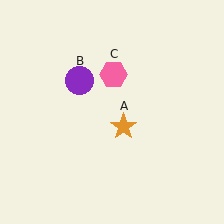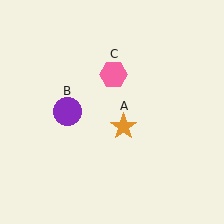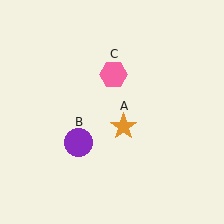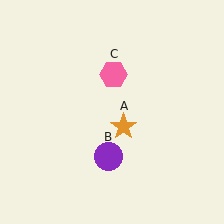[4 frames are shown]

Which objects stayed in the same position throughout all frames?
Orange star (object A) and pink hexagon (object C) remained stationary.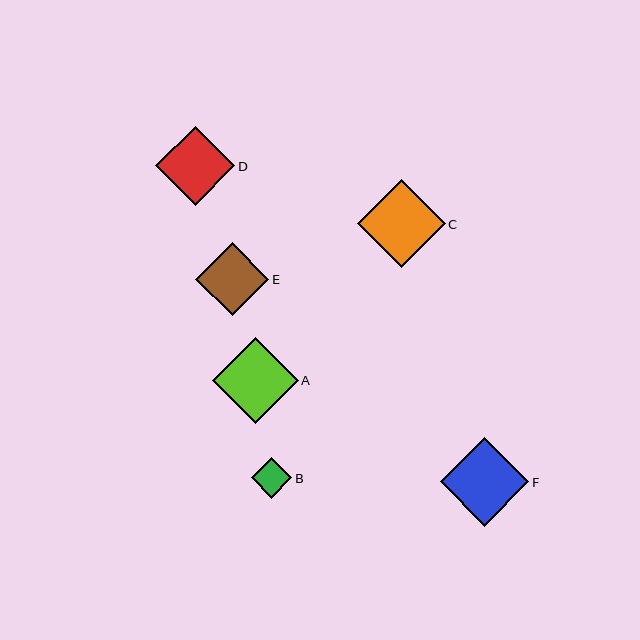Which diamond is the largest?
Diamond C is the largest with a size of approximately 88 pixels.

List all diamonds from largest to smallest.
From largest to smallest: C, F, A, D, E, B.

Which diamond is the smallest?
Diamond B is the smallest with a size of approximately 41 pixels.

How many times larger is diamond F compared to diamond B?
Diamond F is approximately 2.2 times the size of diamond B.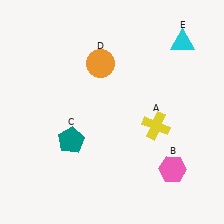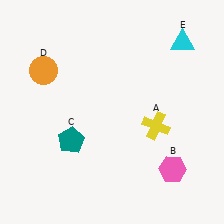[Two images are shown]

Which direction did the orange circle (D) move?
The orange circle (D) moved left.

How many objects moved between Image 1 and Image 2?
1 object moved between the two images.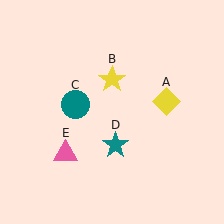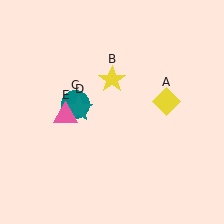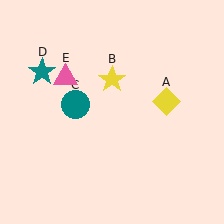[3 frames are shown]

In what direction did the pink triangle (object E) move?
The pink triangle (object E) moved up.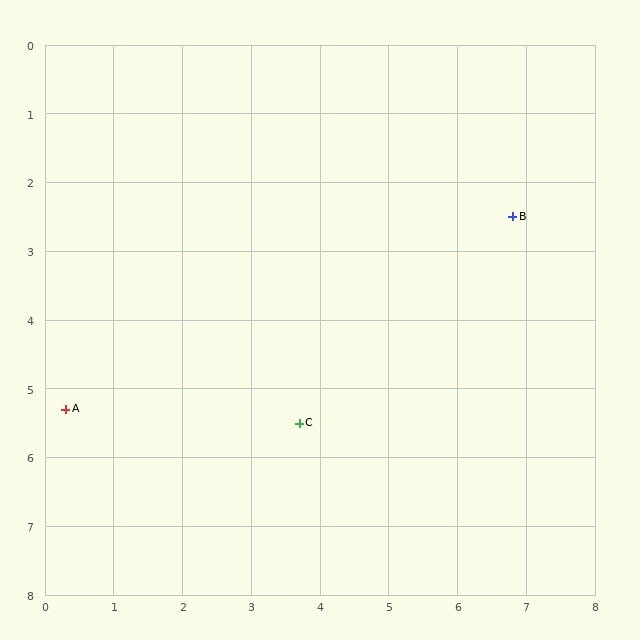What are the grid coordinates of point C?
Point C is at approximately (3.7, 5.5).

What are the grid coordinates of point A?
Point A is at approximately (0.3, 5.3).